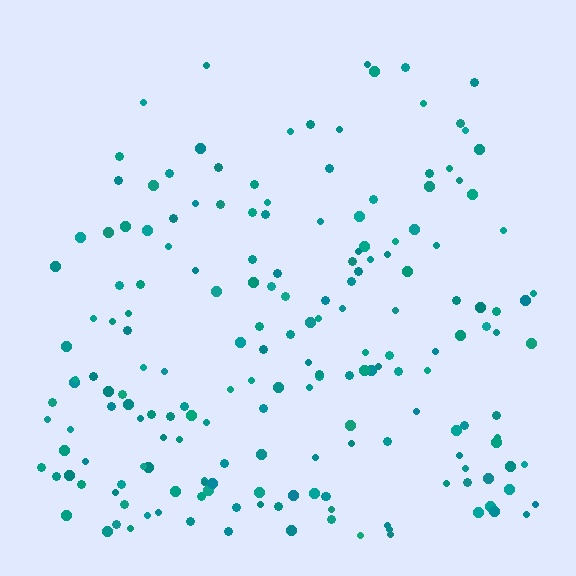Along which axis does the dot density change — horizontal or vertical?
Vertical.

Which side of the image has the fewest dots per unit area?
The top.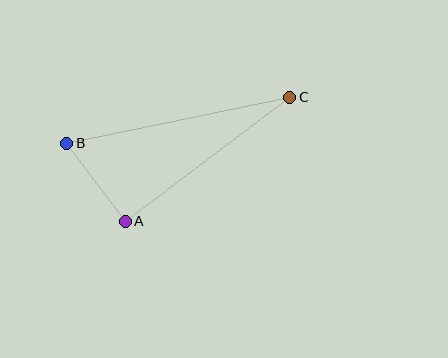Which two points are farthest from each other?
Points B and C are farthest from each other.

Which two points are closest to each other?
Points A and B are closest to each other.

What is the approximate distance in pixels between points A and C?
The distance between A and C is approximately 206 pixels.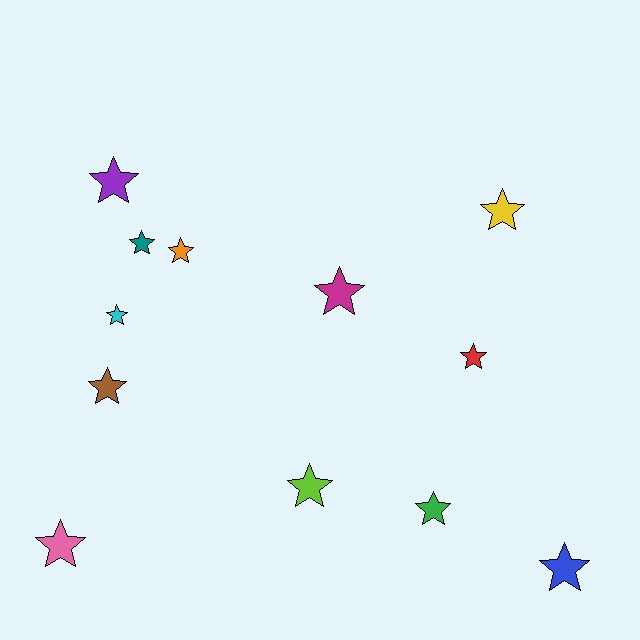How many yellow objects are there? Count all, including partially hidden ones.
There is 1 yellow object.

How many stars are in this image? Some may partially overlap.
There are 12 stars.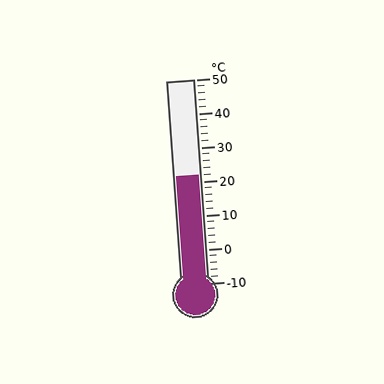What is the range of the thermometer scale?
The thermometer scale ranges from -10°C to 50°C.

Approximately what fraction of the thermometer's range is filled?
The thermometer is filled to approximately 55% of its range.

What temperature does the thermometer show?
The thermometer shows approximately 22°C.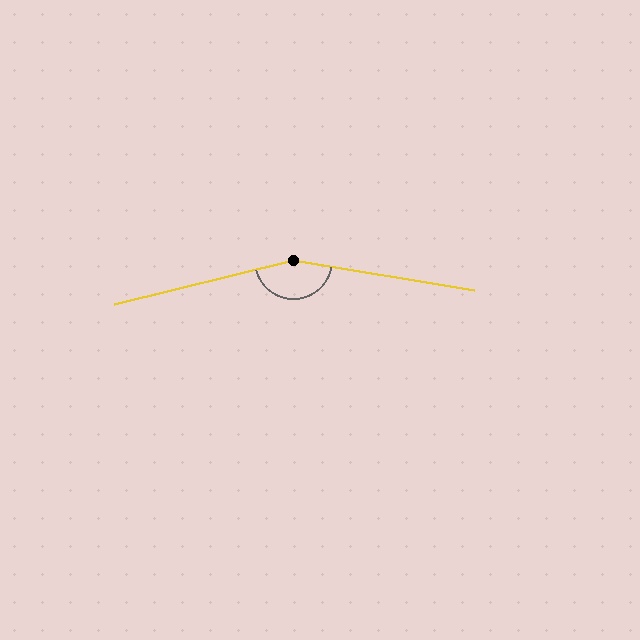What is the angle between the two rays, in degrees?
Approximately 157 degrees.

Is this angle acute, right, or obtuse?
It is obtuse.